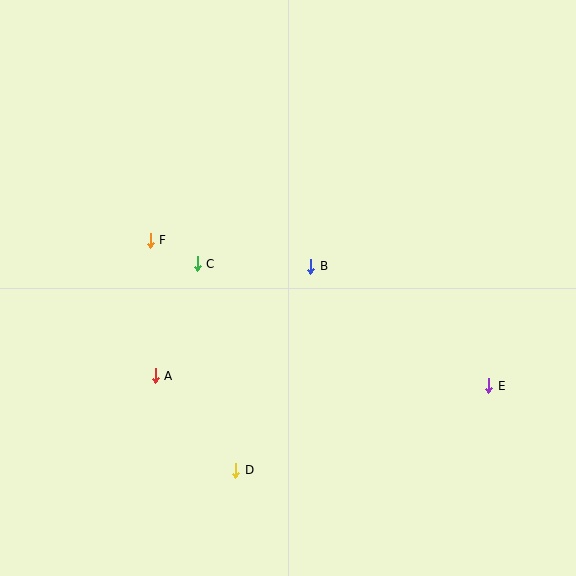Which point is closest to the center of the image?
Point B at (311, 266) is closest to the center.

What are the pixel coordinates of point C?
Point C is at (197, 264).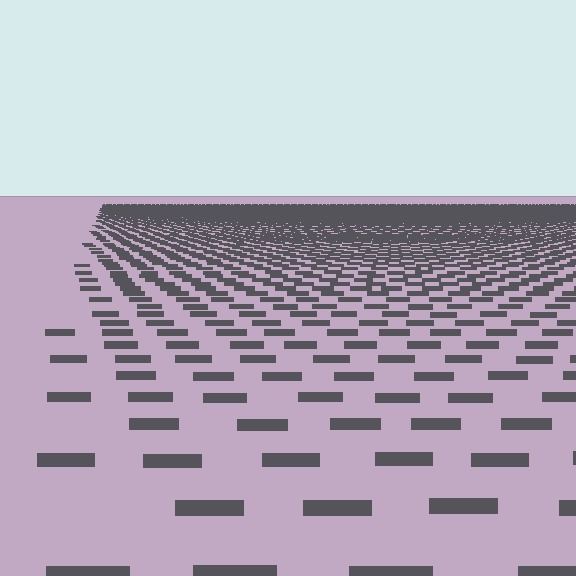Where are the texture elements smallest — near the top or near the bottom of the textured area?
Near the top.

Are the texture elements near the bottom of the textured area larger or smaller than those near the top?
Larger. Near the bottom, elements are closer to the viewer and appear at a bigger on-screen size.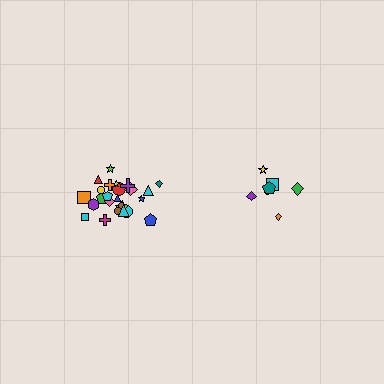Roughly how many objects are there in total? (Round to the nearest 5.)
Roughly 30 objects in total.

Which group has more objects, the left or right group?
The left group.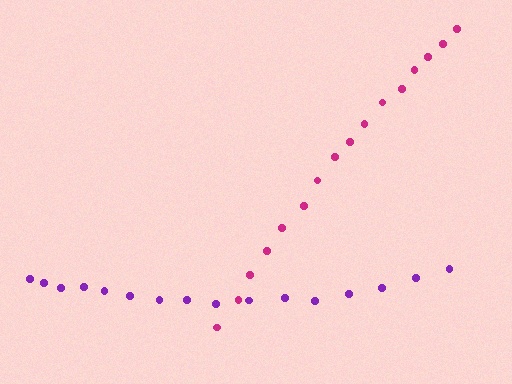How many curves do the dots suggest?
There are 2 distinct paths.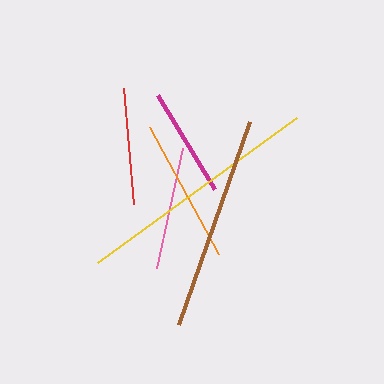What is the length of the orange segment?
The orange segment is approximately 144 pixels long.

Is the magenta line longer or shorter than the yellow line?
The yellow line is longer than the magenta line.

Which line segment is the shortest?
The magenta line is the shortest at approximately 110 pixels.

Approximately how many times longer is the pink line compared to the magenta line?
The pink line is approximately 1.1 times the length of the magenta line.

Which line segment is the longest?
The yellow line is the longest at approximately 246 pixels.